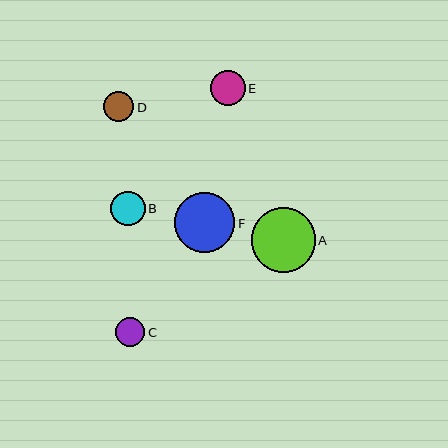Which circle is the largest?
Circle A is the largest with a size of approximately 64 pixels.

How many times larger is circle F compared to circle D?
Circle F is approximately 2.0 times the size of circle D.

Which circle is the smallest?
Circle C is the smallest with a size of approximately 30 pixels.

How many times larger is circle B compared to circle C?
Circle B is approximately 1.2 times the size of circle C.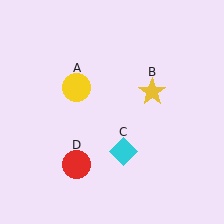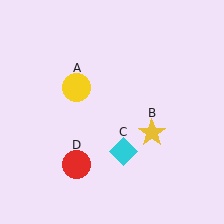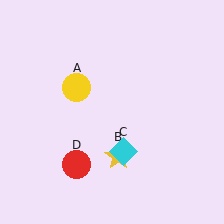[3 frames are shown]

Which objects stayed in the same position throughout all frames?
Yellow circle (object A) and cyan diamond (object C) and red circle (object D) remained stationary.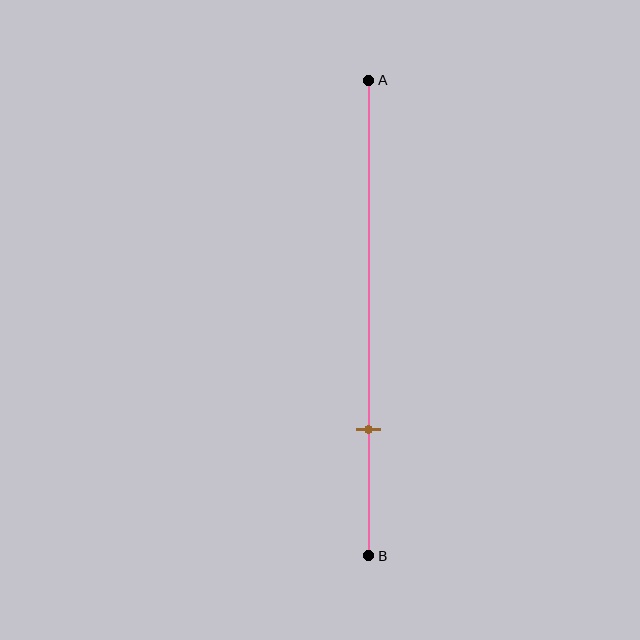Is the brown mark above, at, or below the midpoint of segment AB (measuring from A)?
The brown mark is below the midpoint of segment AB.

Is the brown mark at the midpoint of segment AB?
No, the mark is at about 75% from A, not at the 50% midpoint.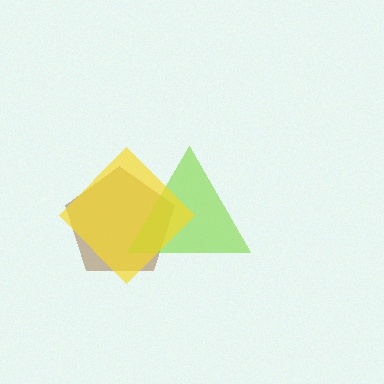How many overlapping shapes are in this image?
There are 3 overlapping shapes in the image.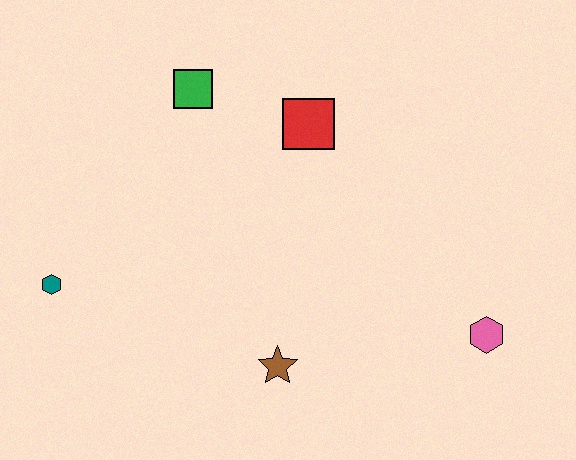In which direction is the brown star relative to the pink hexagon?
The brown star is to the left of the pink hexagon.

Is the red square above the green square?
No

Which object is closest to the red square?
The green square is closest to the red square.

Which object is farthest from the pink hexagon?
The teal hexagon is farthest from the pink hexagon.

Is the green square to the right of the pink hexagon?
No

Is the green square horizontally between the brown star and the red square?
No